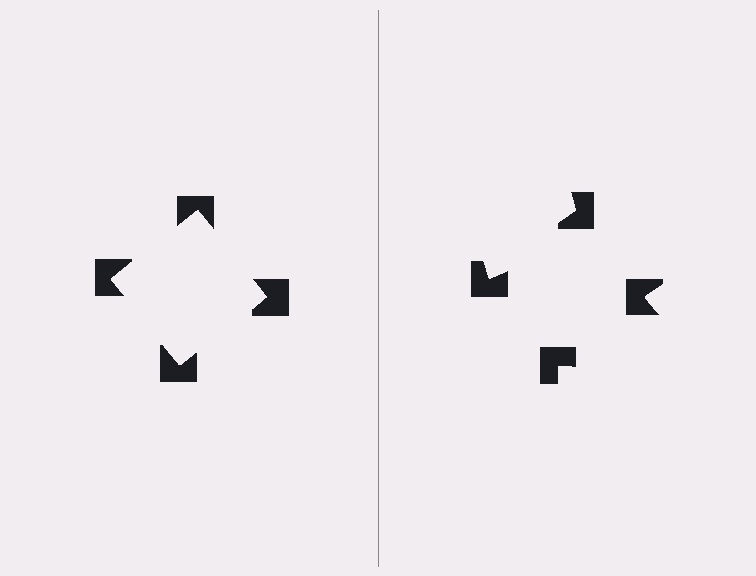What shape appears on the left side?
An illusory square.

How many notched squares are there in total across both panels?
8 — 4 on each side.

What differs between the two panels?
The notched squares are positioned identically on both sides; only the wedge orientations differ. On the left they align to a square; on the right they are misaligned.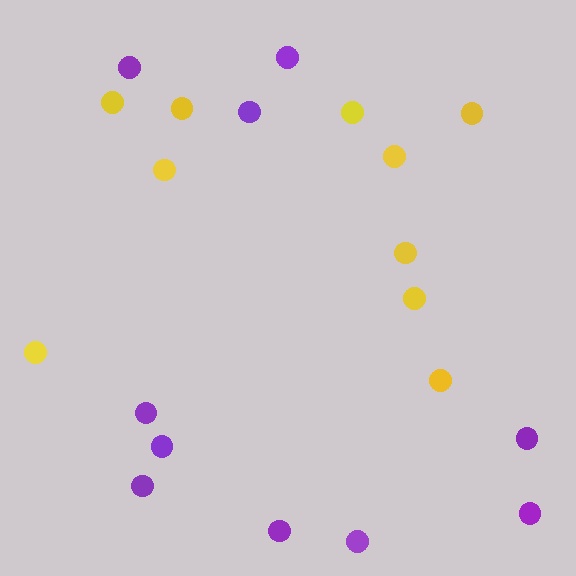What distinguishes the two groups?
There are 2 groups: one group of yellow circles (10) and one group of purple circles (10).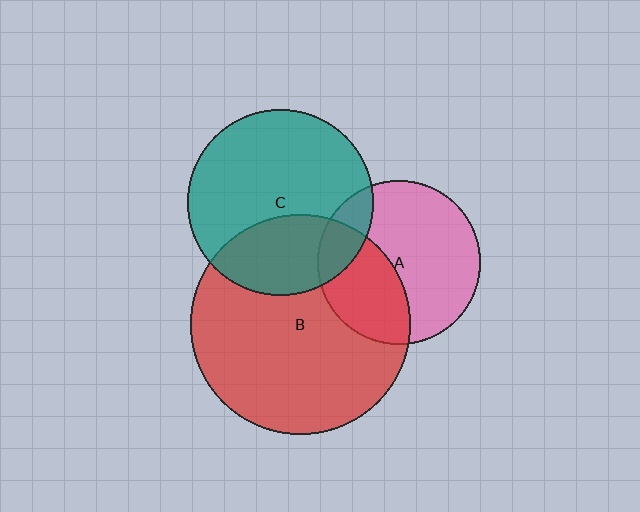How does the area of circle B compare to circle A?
Approximately 1.8 times.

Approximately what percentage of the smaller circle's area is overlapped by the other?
Approximately 35%.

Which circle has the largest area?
Circle B (red).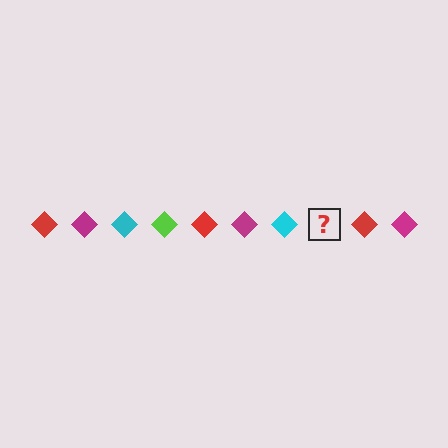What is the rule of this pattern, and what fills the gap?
The rule is that the pattern cycles through red, magenta, cyan, lime diamonds. The gap should be filled with a lime diamond.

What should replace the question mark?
The question mark should be replaced with a lime diamond.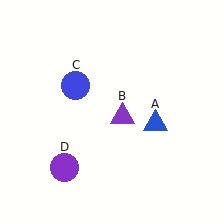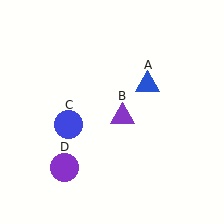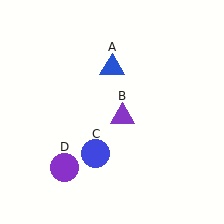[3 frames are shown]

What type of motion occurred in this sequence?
The blue triangle (object A), blue circle (object C) rotated counterclockwise around the center of the scene.